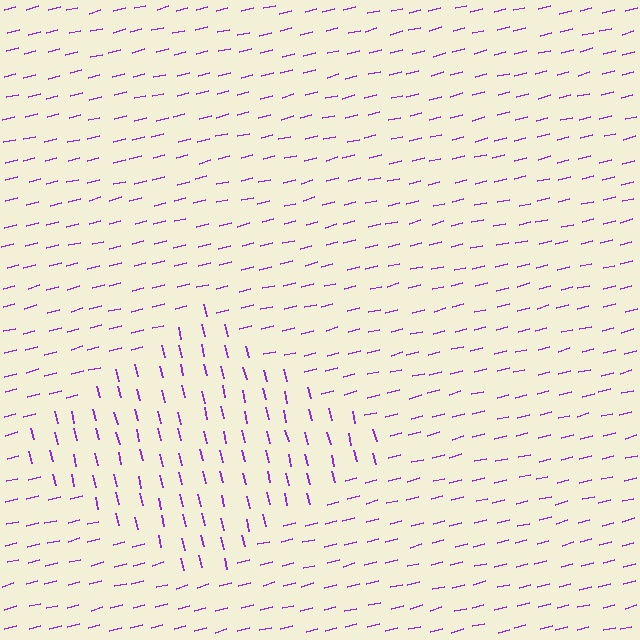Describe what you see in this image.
The image is filled with small purple line segments. A diamond region in the image has lines oriented differently from the surrounding lines, creating a visible texture boundary.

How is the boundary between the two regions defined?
The boundary is defined purely by a change in line orientation (approximately 90 degrees difference). All lines are the same color and thickness.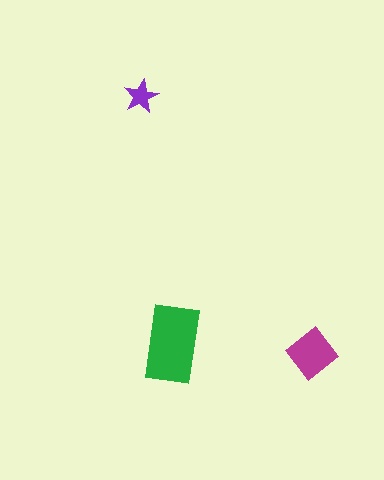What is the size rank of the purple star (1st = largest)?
3rd.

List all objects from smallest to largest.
The purple star, the magenta diamond, the green rectangle.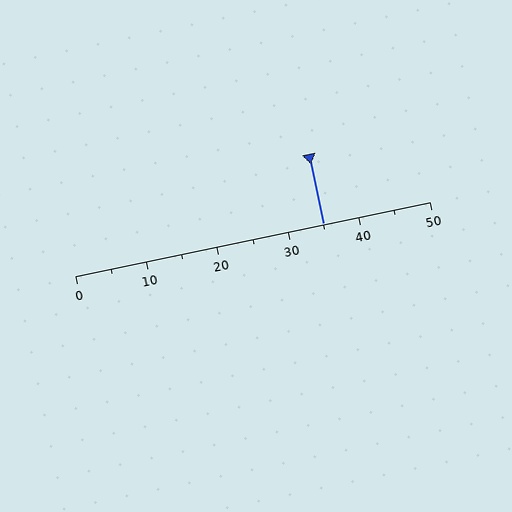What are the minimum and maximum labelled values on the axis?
The axis runs from 0 to 50.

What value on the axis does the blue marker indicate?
The marker indicates approximately 35.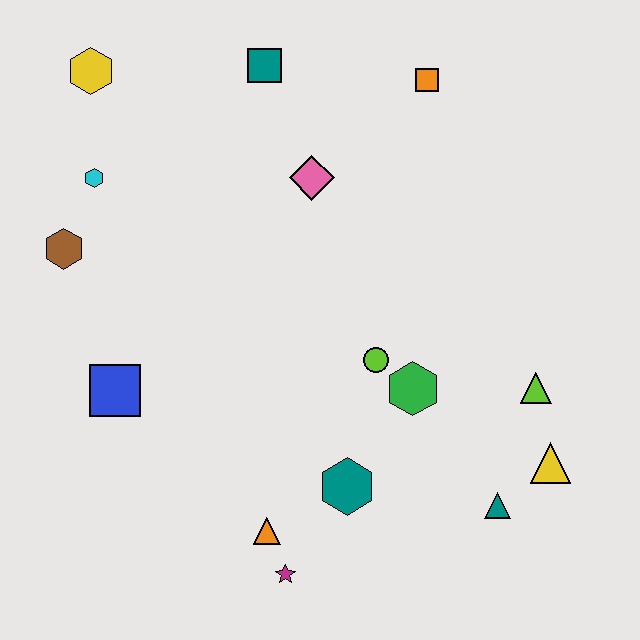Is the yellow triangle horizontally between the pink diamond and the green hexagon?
No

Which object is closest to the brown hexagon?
The cyan hexagon is closest to the brown hexagon.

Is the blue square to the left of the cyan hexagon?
No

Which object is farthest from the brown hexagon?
The yellow triangle is farthest from the brown hexagon.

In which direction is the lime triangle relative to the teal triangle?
The lime triangle is above the teal triangle.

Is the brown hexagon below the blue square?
No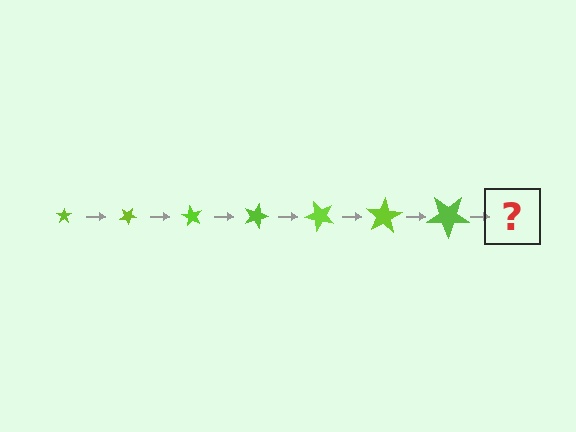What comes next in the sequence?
The next element should be a star, larger than the previous one and rotated 210 degrees from the start.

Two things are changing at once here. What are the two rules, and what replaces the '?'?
The two rules are that the star grows larger each step and it rotates 30 degrees each step. The '?' should be a star, larger than the previous one and rotated 210 degrees from the start.